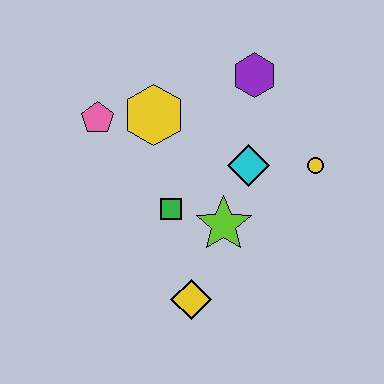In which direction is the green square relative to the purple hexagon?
The green square is below the purple hexagon.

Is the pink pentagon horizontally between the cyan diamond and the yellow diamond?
No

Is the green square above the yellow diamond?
Yes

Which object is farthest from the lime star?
The pink pentagon is farthest from the lime star.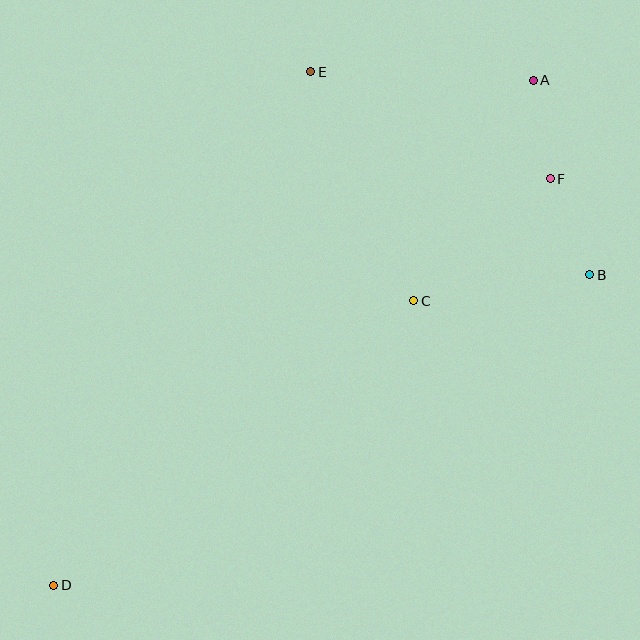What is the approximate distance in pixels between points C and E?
The distance between C and E is approximately 251 pixels.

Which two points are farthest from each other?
Points A and D are farthest from each other.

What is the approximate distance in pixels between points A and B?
The distance between A and B is approximately 203 pixels.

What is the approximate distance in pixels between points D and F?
The distance between D and F is approximately 641 pixels.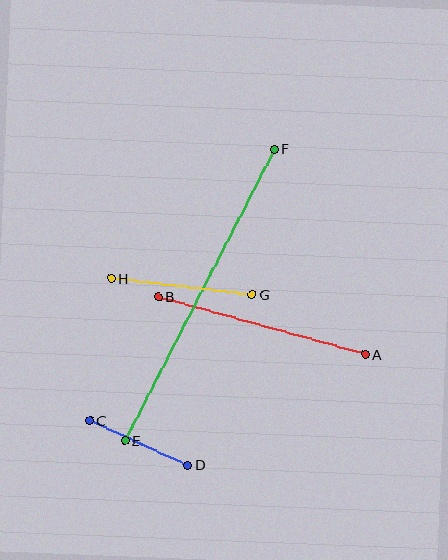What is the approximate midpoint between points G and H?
The midpoint is at approximately (182, 287) pixels.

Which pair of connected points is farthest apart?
Points E and F are farthest apart.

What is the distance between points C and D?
The distance is approximately 108 pixels.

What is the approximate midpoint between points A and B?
The midpoint is at approximately (262, 325) pixels.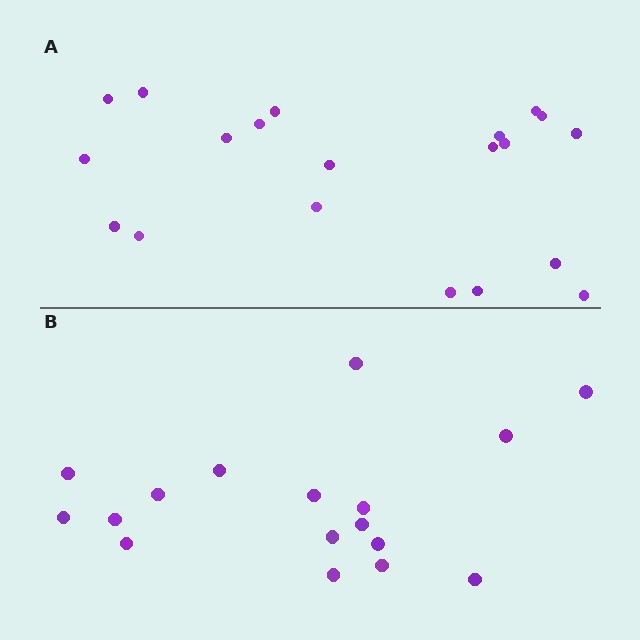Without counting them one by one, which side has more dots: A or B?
Region A (the top region) has more dots.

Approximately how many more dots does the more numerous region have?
Region A has just a few more — roughly 2 or 3 more dots than region B.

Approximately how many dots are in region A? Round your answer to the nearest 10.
About 20 dots.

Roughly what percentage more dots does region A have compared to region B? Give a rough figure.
About 20% more.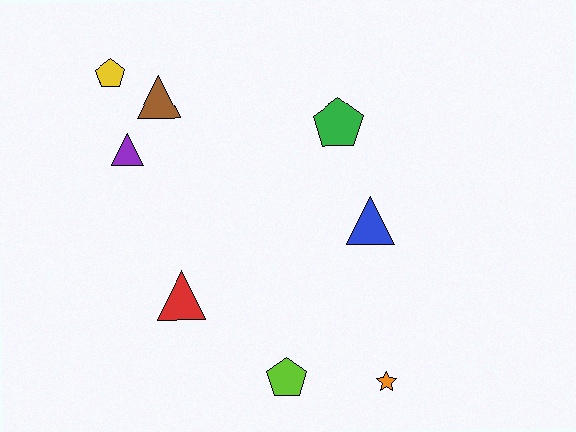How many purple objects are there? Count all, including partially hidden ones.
There is 1 purple object.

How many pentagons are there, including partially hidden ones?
There are 3 pentagons.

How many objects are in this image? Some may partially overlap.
There are 8 objects.